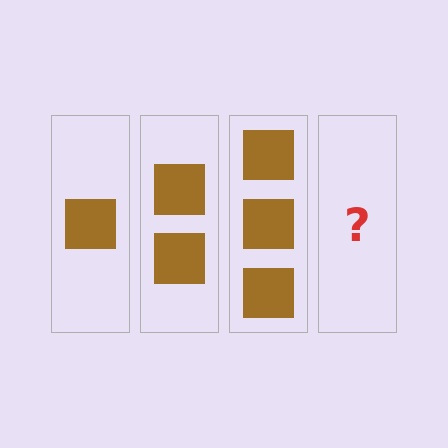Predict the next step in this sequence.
The next step is 4 squares.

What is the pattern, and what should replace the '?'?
The pattern is that each step adds one more square. The '?' should be 4 squares.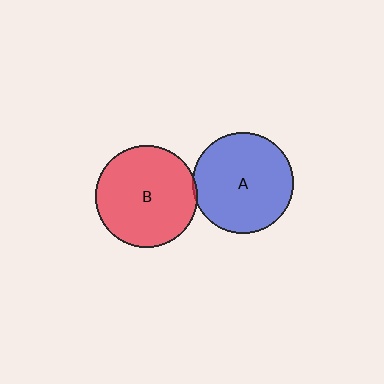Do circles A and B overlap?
Yes.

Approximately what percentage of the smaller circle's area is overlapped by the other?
Approximately 5%.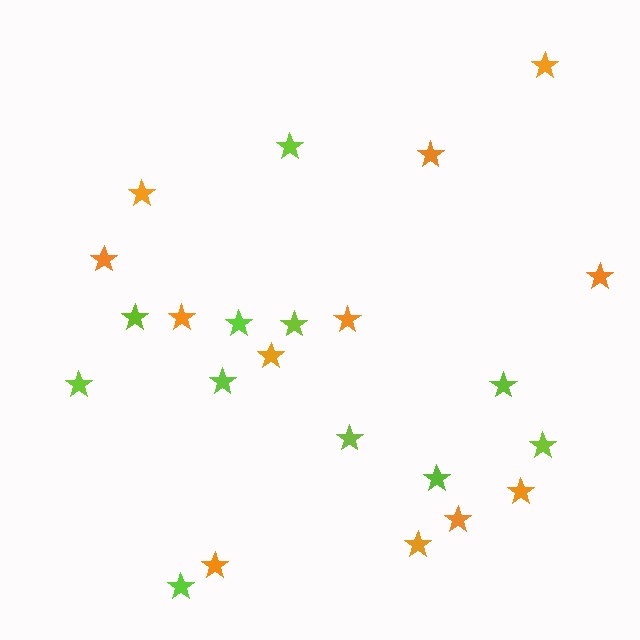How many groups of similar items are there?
There are 2 groups: one group of orange stars (12) and one group of lime stars (11).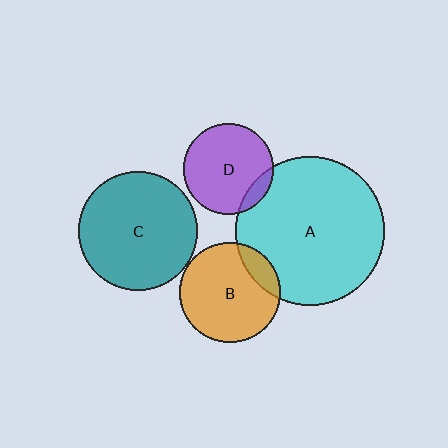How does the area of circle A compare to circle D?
Approximately 2.7 times.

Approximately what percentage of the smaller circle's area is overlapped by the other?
Approximately 10%.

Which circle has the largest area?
Circle A (cyan).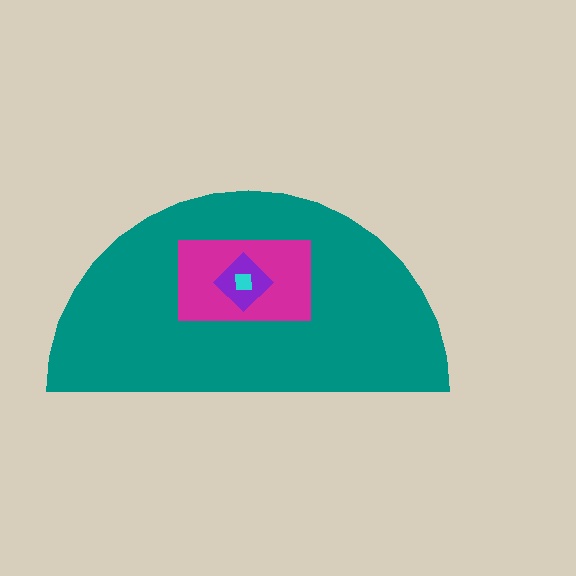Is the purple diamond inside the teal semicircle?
Yes.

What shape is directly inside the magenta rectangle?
The purple diamond.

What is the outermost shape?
The teal semicircle.